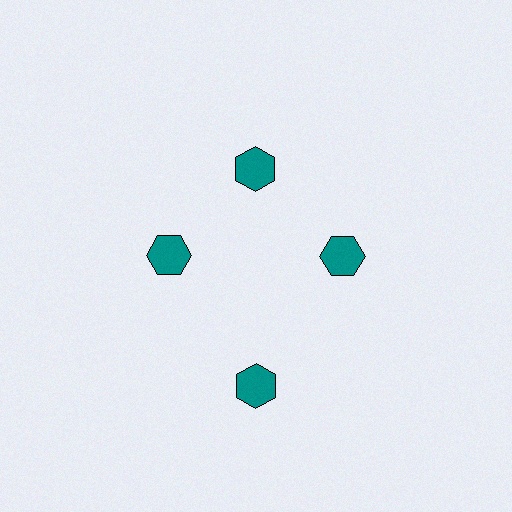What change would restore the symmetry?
The symmetry would be restored by moving it inward, back onto the ring so that all 4 hexagons sit at equal angles and equal distance from the center.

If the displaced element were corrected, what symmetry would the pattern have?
It would have 4-fold rotational symmetry — the pattern would map onto itself every 90 degrees.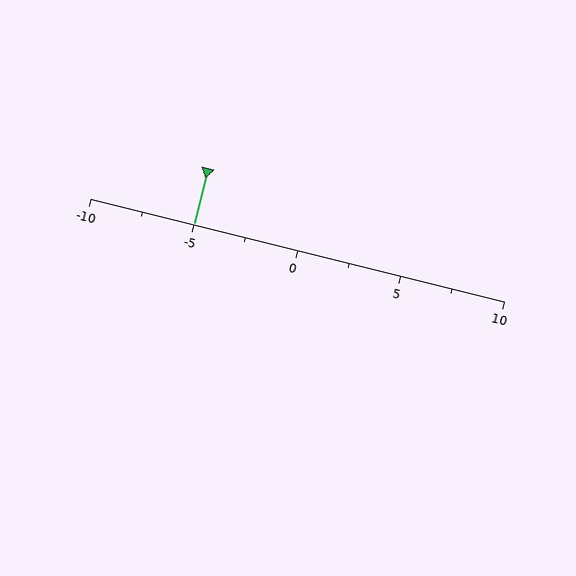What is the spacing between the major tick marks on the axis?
The major ticks are spaced 5 apart.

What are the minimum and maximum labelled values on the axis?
The axis runs from -10 to 10.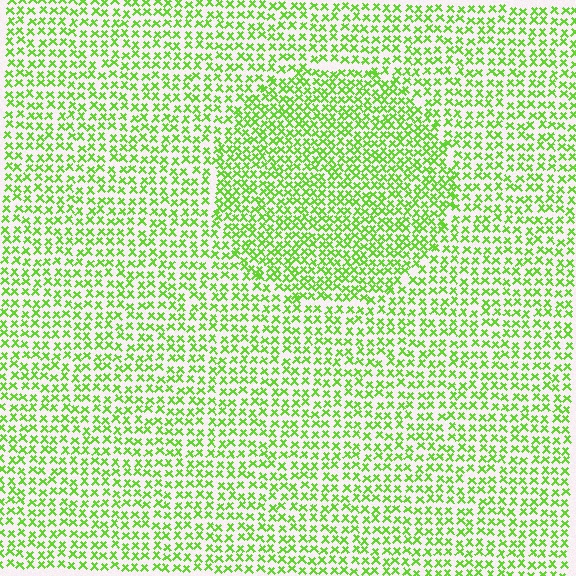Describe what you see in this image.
The image contains small lime elements arranged at two different densities. A circle-shaped region is visible where the elements are more densely packed than the surrounding area.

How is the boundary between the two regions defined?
The boundary is defined by a change in element density (approximately 1.5x ratio). All elements are the same color, size, and shape.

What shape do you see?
I see a circle.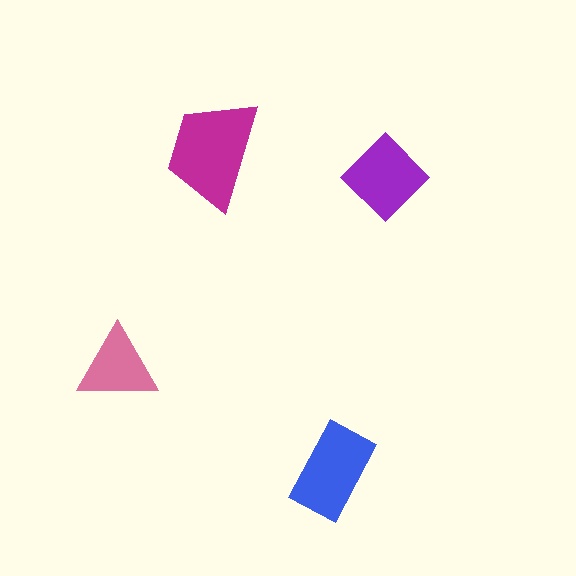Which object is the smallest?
The pink triangle.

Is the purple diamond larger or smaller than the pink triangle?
Larger.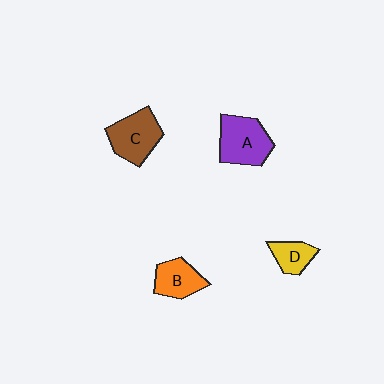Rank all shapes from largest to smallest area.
From largest to smallest: A (purple), C (brown), B (orange), D (yellow).